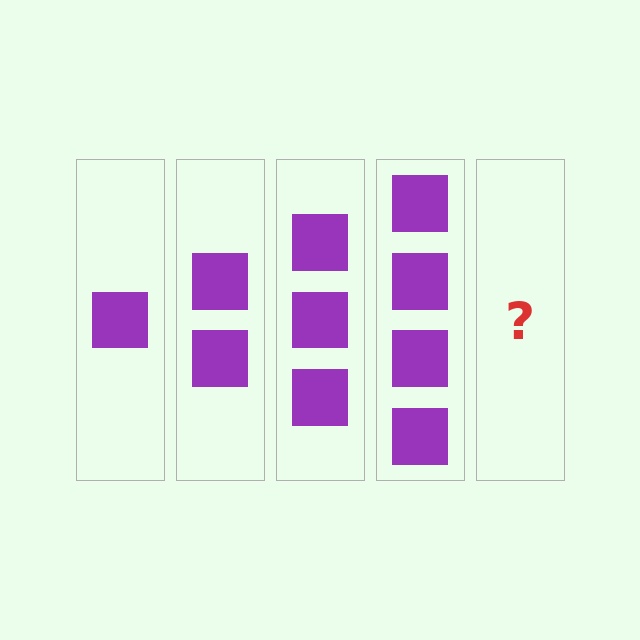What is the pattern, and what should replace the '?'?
The pattern is that each step adds one more square. The '?' should be 5 squares.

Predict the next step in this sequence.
The next step is 5 squares.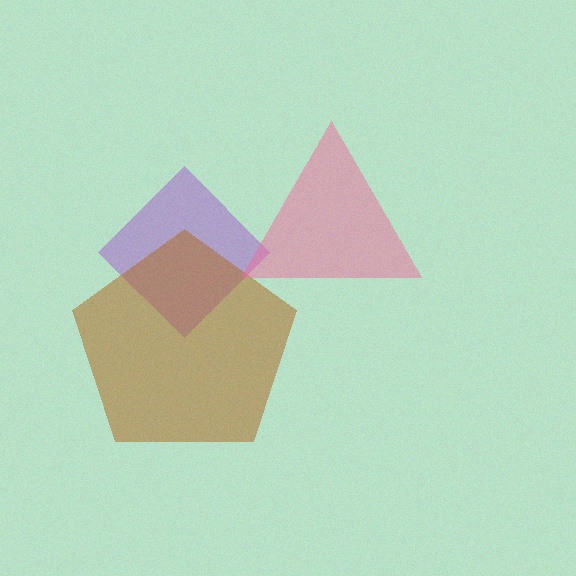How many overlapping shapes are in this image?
There are 3 overlapping shapes in the image.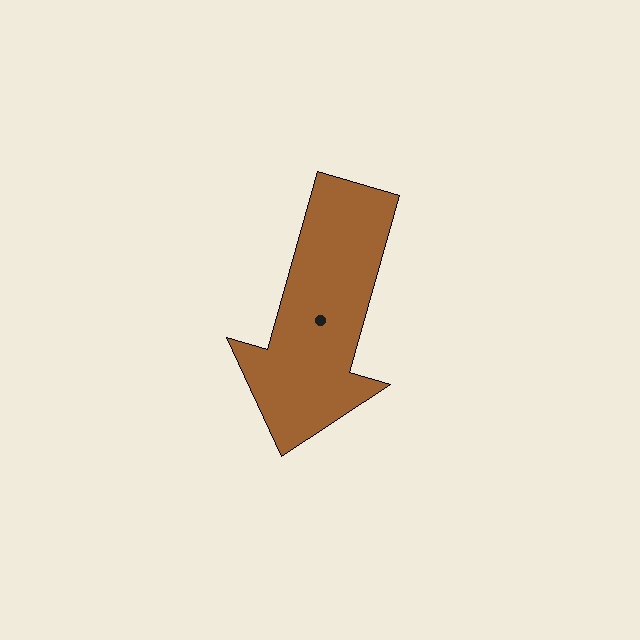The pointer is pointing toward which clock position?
Roughly 7 o'clock.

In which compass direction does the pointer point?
South.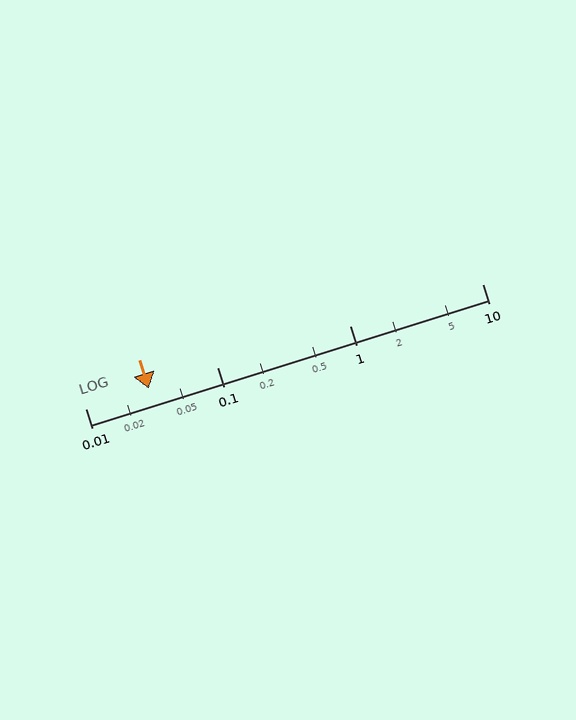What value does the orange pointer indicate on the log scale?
The pointer indicates approximately 0.03.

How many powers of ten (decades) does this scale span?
The scale spans 3 decades, from 0.01 to 10.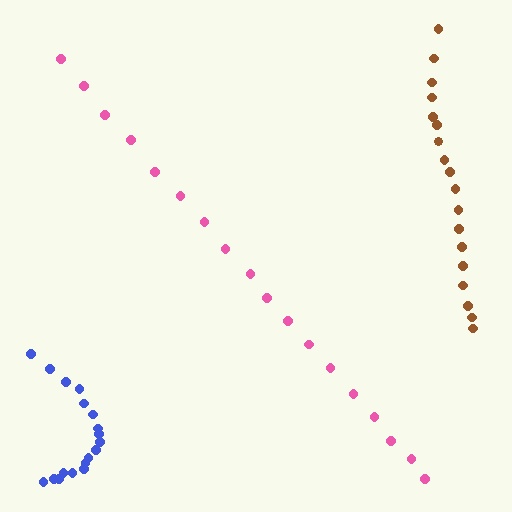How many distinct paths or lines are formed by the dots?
There are 3 distinct paths.